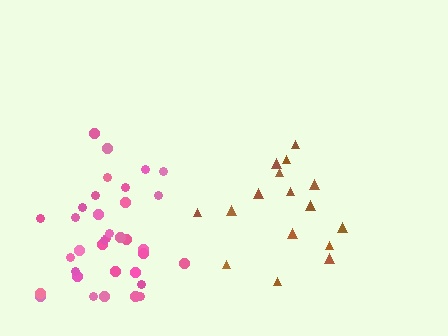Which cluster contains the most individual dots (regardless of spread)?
Pink (35).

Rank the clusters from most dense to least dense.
pink, brown.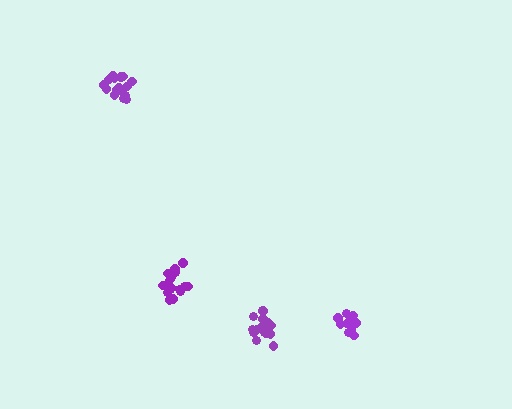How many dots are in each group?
Group 1: 17 dots, Group 2: 17 dots, Group 3: 13 dots, Group 4: 18 dots (65 total).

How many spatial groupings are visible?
There are 4 spatial groupings.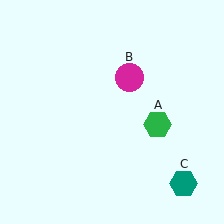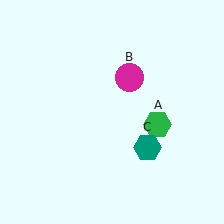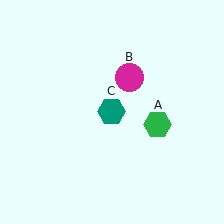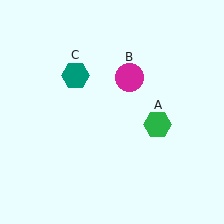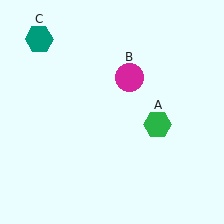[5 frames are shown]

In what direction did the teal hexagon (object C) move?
The teal hexagon (object C) moved up and to the left.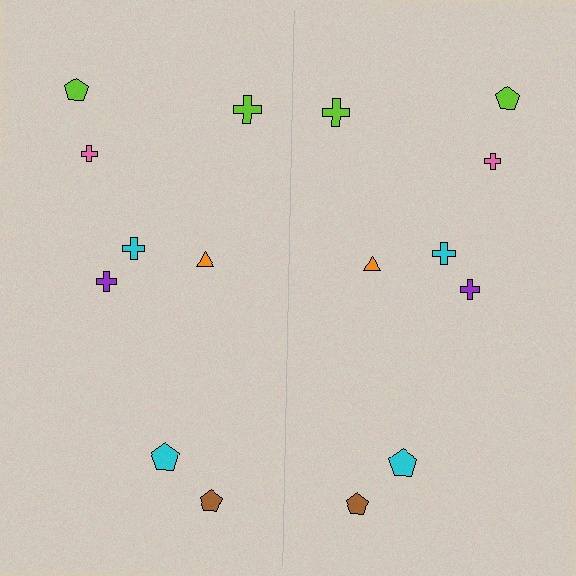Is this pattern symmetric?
Yes, this pattern has bilateral (reflection) symmetry.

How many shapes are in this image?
There are 16 shapes in this image.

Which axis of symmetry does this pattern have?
The pattern has a vertical axis of symmetry running through the center of the image.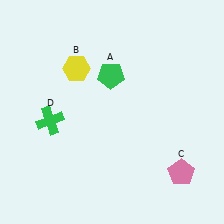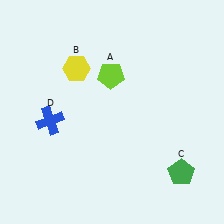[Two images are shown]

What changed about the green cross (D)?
In Image 1, D is green. In Image 2, it changed to blue.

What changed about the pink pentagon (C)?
In Image 1, C is pink. In Image 2, it changed to green.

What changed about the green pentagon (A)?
In Image 1, A is green. In Image 2, it changed to lime.